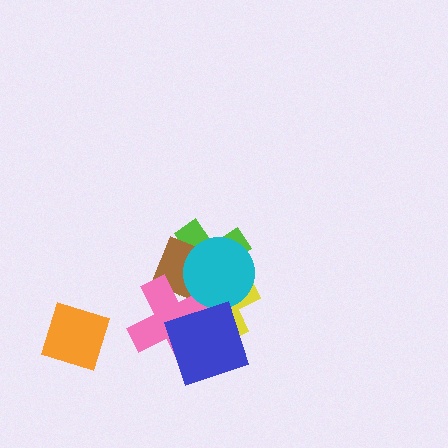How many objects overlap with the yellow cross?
5 objects overlap with the yellow cross.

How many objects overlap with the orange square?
0 objects overlap with the orange square.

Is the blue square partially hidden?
No, no other shape covers it.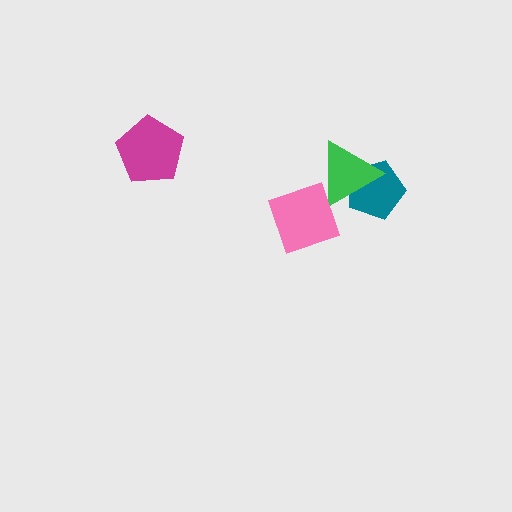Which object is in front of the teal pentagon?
The green triangle is in front of the teal pentagon.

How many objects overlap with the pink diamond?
1 object overlaps with the pink diamond.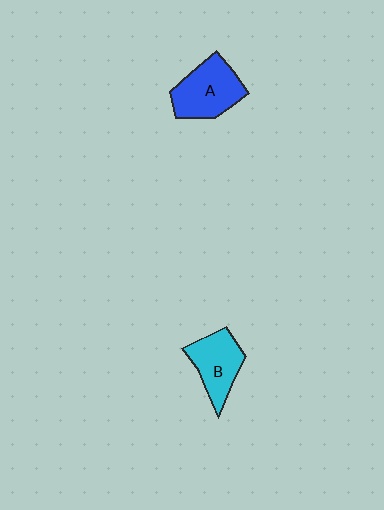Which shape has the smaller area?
Shape B (cyan).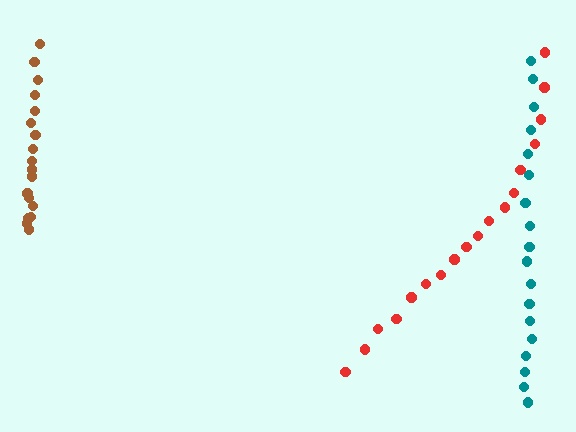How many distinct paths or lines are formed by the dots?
There are 3 distinct paths.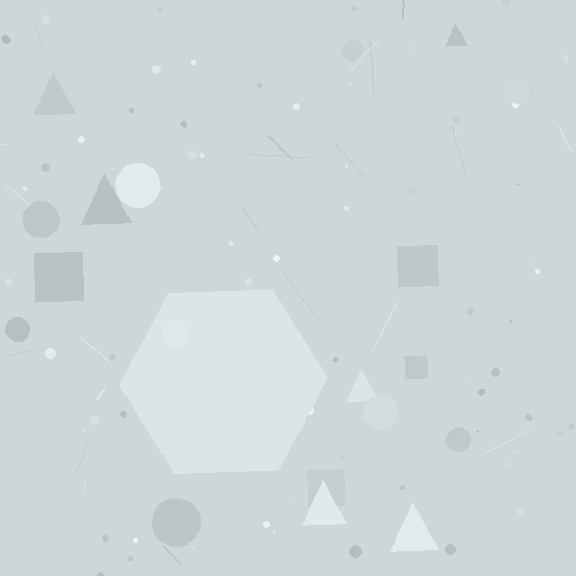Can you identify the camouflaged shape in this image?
The camouflaged shape is a hexagon.